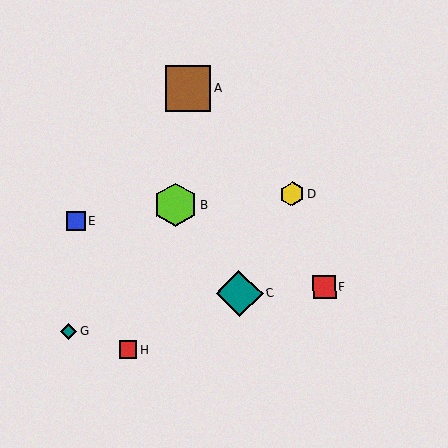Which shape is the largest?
The teal diamond (labeled C) is the largest.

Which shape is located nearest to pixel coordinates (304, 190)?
The yellow hexagon (labeled D) at (292, 194) is nearest to that location.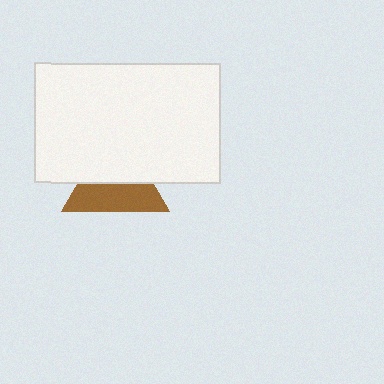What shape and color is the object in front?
The object in front is a white rectangle.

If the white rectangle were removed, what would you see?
You would see the complete brown triangle.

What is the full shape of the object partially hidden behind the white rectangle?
The partially hidden object is a brown triangle.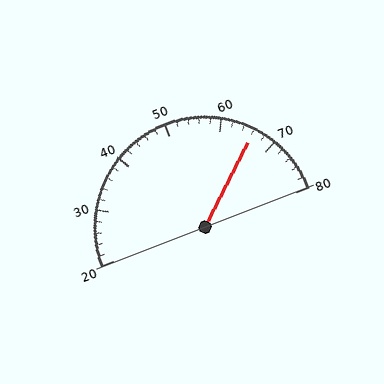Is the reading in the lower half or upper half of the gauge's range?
The reading is in the upper half of the range (20 to 80).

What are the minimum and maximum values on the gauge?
The gauge ranges from 20 to 80.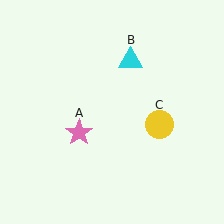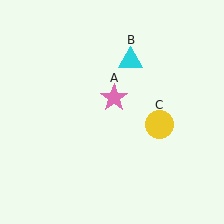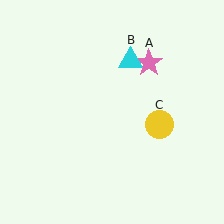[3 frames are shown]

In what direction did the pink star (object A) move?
The pink star (object A) moved up and to the right.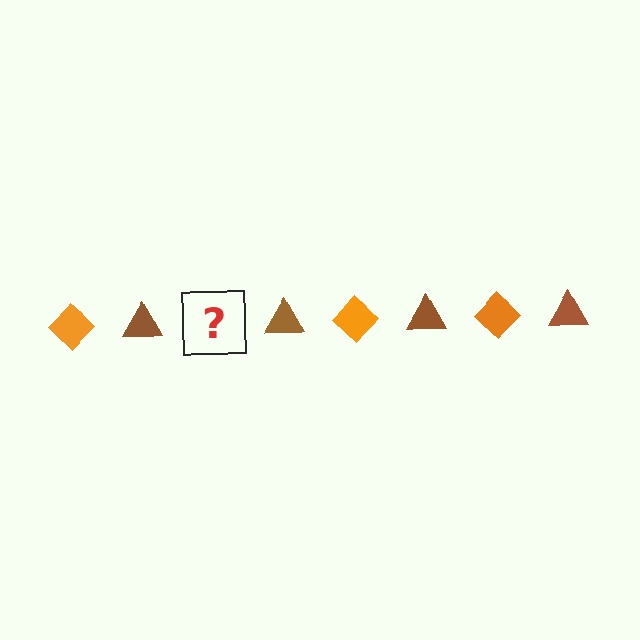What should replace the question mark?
The question mark should be replaced with an orange diamond.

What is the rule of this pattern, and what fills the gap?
The rule is that the pattern alternates between orange diamond and brown triangle. The gap should be filled with an orange diamond.